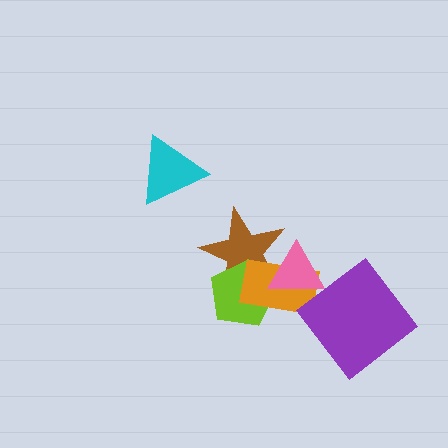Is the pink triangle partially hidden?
No, no other shape covers it.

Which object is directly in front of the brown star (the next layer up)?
The lime pentagon is directly in front of the brown star.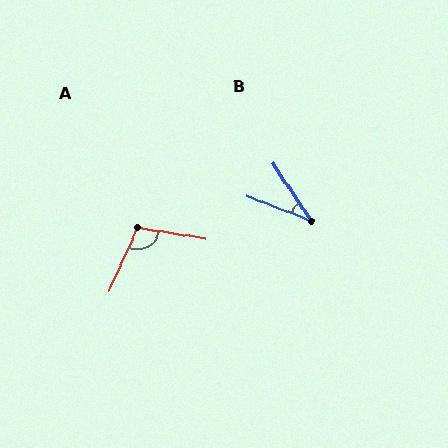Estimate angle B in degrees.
Approximately 35 degrees.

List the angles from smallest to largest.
B (35°), A (104°).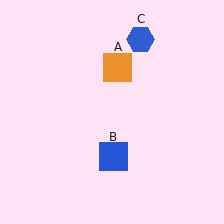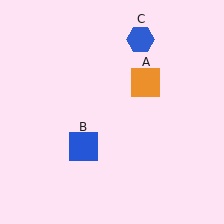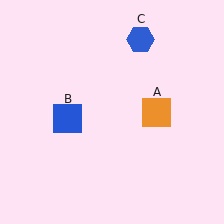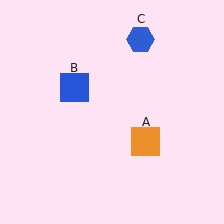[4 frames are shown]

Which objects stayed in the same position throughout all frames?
Blue hexagon (object C) remained stationary.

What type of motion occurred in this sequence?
The orange square (object A), blue square (object B) rotated clockwise around the center of the scene.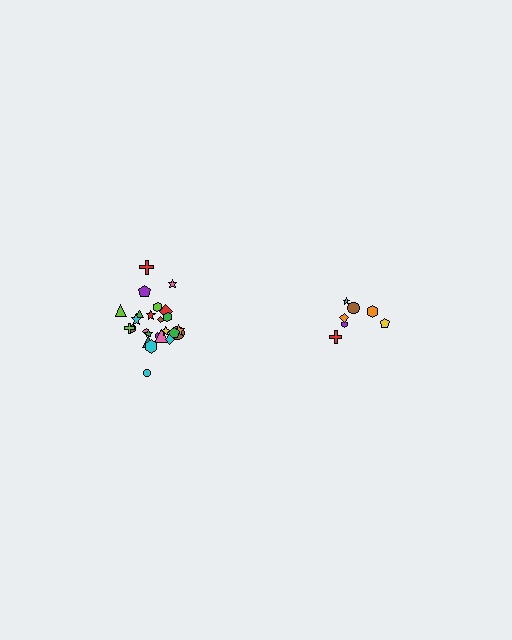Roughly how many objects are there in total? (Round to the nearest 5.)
Roughly 30 objects in total.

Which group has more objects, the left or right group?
The left group.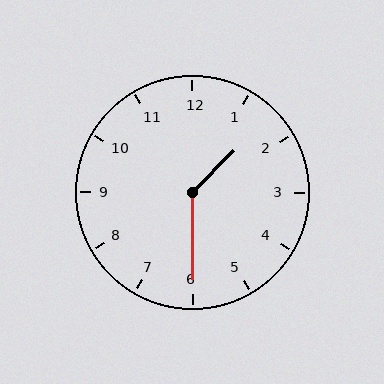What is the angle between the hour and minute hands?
Approximately 135 degrees.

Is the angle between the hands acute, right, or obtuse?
It is obtuse.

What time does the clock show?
1:30.